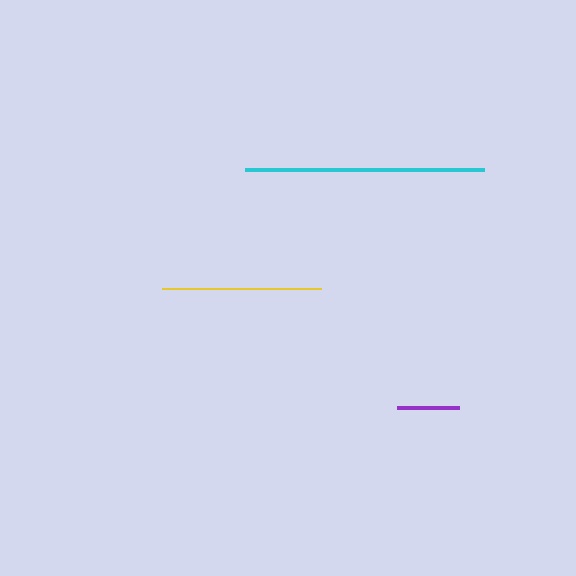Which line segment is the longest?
The cyan line is the longest at approximately 239 pixels.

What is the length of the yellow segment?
The yellow segment is approximately 159 pixels long.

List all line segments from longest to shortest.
From longest to shortest: cyan, yellow, purple.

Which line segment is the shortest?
The purple line is the shortest at approximately 62 pixels.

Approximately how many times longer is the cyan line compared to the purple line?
The cyan line is approximately 3.9 times the length of the purple line.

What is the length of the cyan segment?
The cyan segment is approximately 239 pixels long.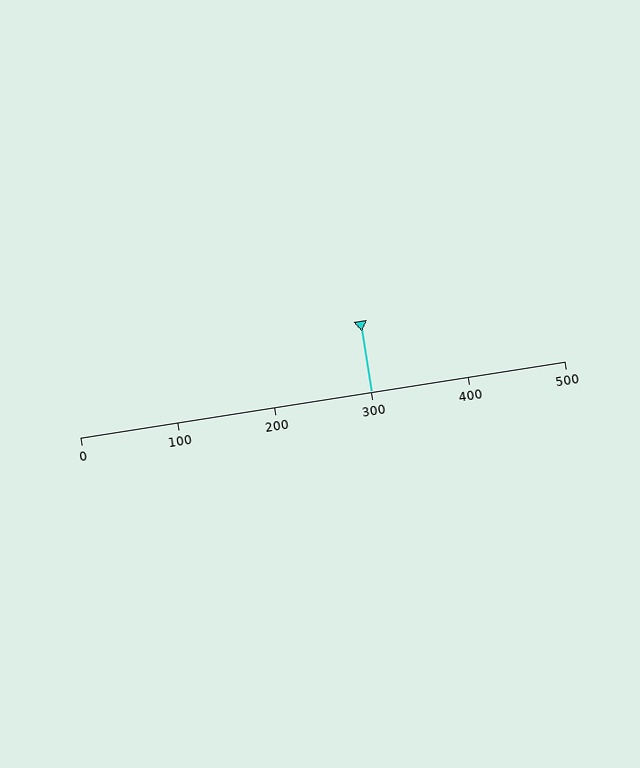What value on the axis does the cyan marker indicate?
The marker indicates approximately 300.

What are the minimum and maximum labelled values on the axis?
The axis runs from 0 to 500.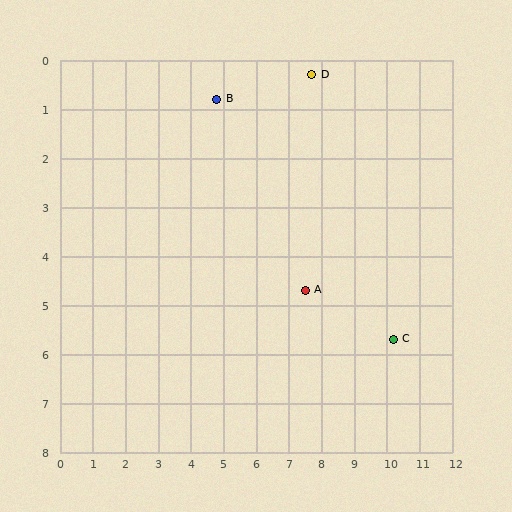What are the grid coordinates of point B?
Point B is at approximately (4.8, 0.8).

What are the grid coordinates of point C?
Point C is at approximately (10.2, 5.7).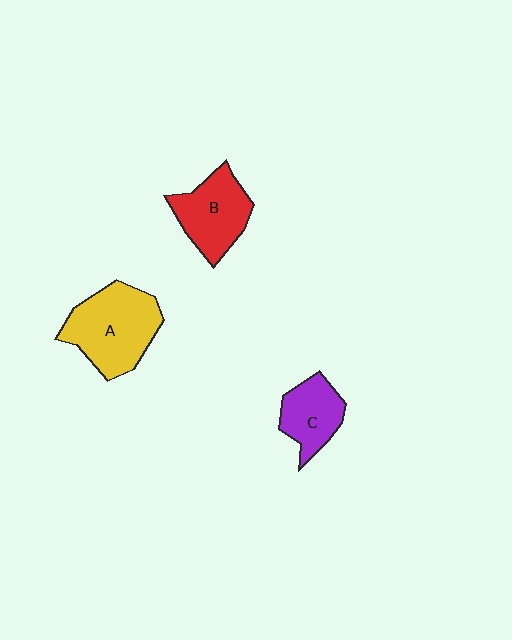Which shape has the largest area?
Shape A (yellow).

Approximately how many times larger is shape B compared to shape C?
Approximately 1.3 times.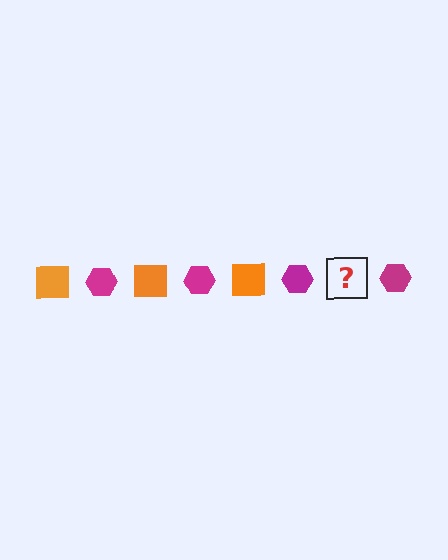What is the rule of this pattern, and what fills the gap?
The rule is that the pattern alternates between orange square and magenta hexagon. The gap should be filled with an orange square.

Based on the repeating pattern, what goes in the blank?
The blank should be an orange square.